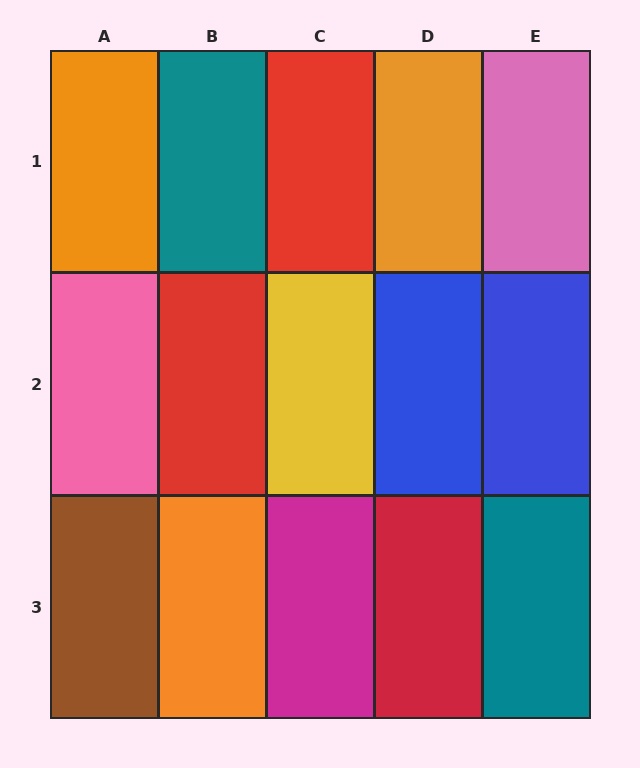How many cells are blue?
2 cells are blue.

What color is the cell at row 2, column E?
Blue.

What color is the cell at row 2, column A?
Pink.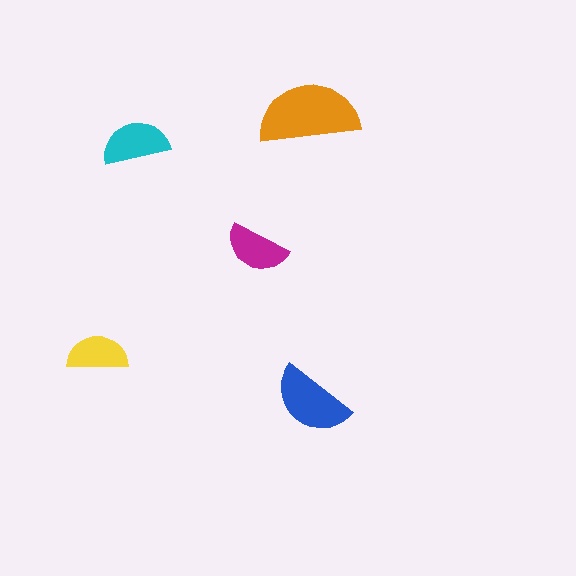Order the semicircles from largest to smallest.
the orange one, the blue one, the cyan one, the magenta one, the yellow one.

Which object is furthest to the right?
The blue semicircle is rightmost.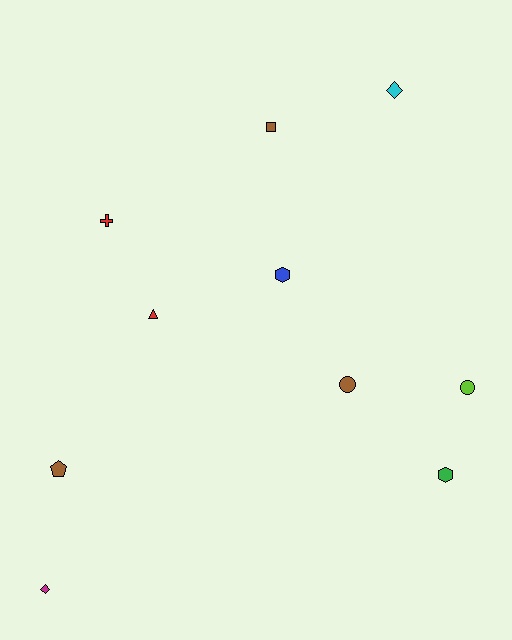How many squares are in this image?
There is 1 square.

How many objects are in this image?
There are 10 objects.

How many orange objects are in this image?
There are no orange objects.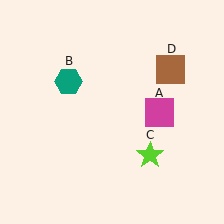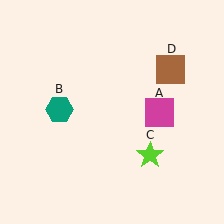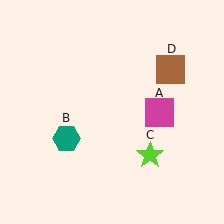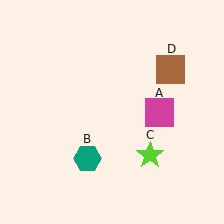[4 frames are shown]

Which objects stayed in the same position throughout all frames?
Magenta square (object A) and lime star (object C) and brown square (object D) remained stationary.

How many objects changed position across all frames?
1 object changed position: teal hexagon (object B).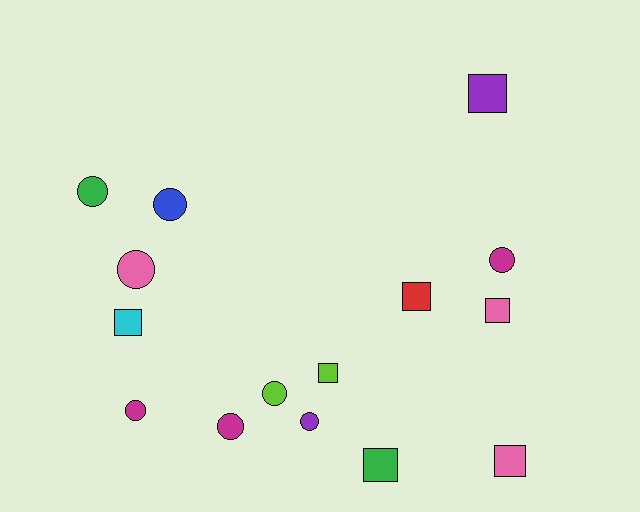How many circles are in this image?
There are 8 circles.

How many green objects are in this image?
There are 2 green objects.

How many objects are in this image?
There are 15 objects.